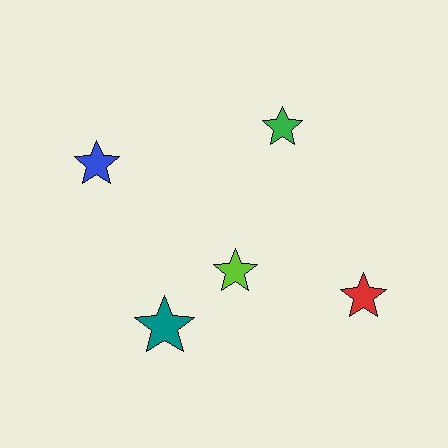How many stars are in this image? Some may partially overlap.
There are 5 stars.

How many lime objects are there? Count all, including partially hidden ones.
There is 1 lime object.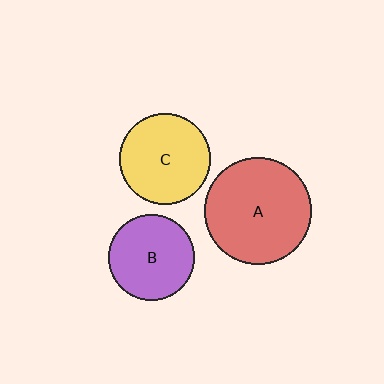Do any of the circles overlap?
No, none of the circles overlap.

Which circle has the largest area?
Circle A (red).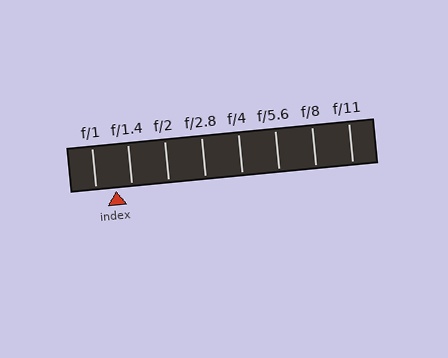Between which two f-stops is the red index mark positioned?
The index mark is between f/1 and f/1.4.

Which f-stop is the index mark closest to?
The index mark is closest to f/1.4.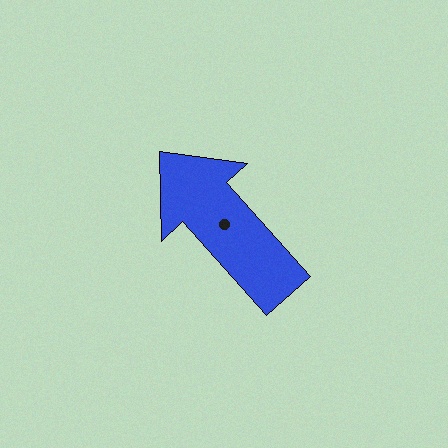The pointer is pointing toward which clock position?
Roughly 11 o'clock.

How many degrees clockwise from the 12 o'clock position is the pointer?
Approximately 318 degrees.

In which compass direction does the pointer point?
Northwest.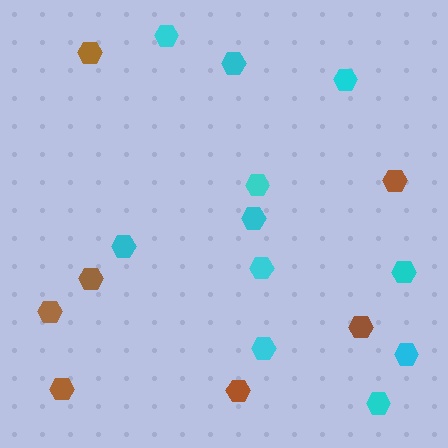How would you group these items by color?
There are 2 groups: one group of brown hexagons (7) and one group of cyan hexagons (11).